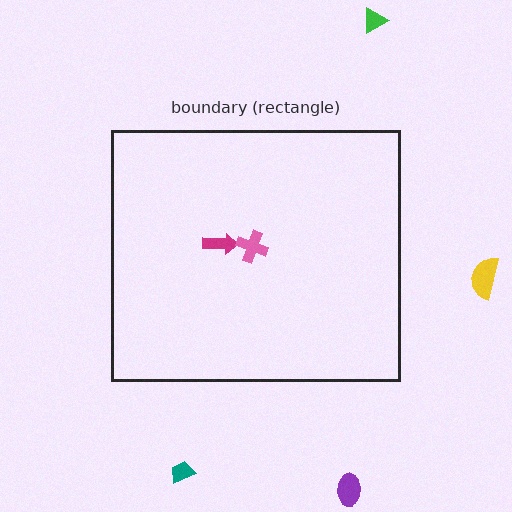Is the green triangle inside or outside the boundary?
Outside.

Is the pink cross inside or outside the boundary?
Inside.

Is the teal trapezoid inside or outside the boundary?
Outside.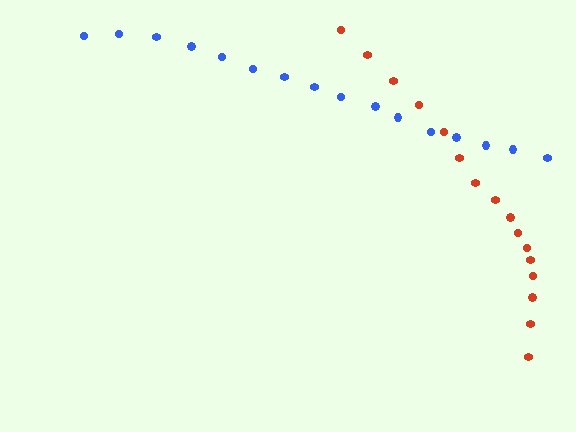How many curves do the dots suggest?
There are 2 distinct paths.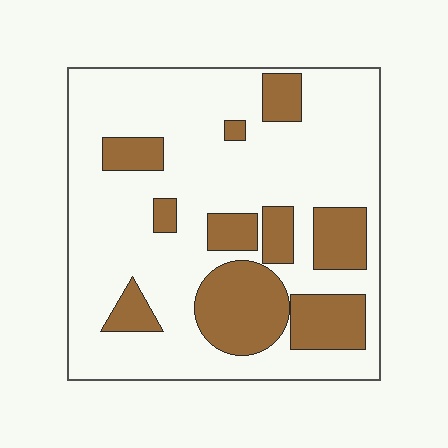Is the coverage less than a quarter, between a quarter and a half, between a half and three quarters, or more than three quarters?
Between a quarter and a half.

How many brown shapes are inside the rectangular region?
10.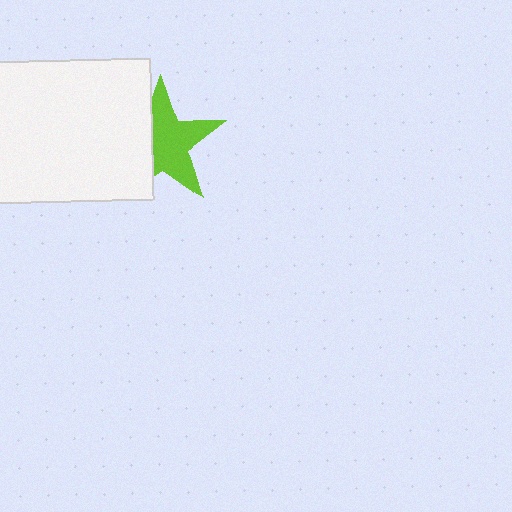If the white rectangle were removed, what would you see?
You would see the complete lime star.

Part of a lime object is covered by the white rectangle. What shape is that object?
It is a star.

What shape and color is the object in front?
The object in front is a white rectangle.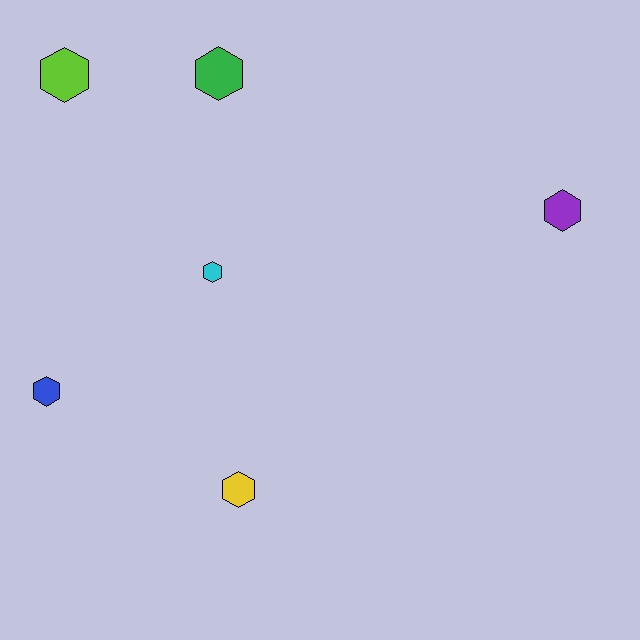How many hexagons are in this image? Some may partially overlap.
There are 6 hexagons.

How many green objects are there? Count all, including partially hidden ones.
There is 1 green object.